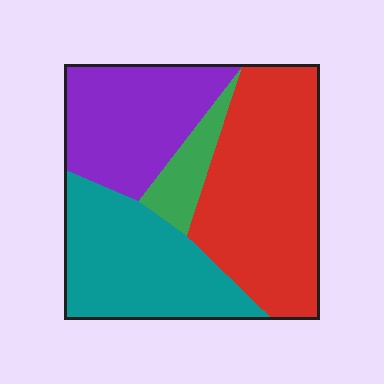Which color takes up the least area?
Green, at roughly 10%.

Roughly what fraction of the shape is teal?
Teal takes up about one quarter (1/4) of the shape.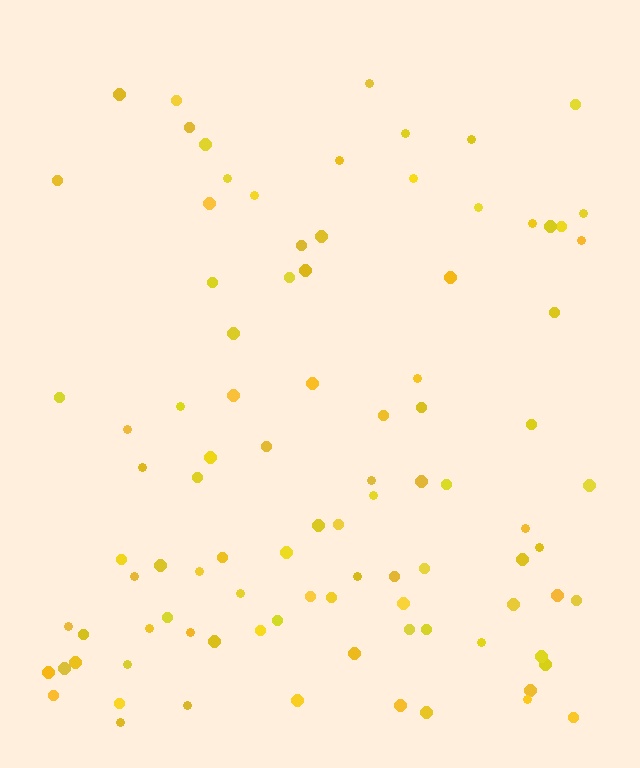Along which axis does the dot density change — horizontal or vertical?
Vertical.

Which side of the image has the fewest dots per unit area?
The top.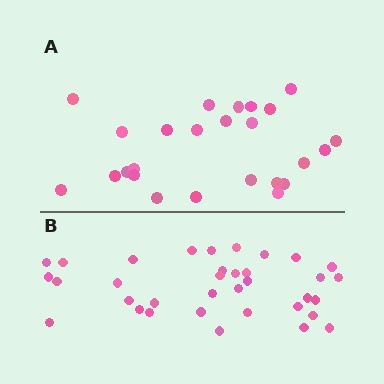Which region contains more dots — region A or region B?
Region B (the bottom region) has more dots.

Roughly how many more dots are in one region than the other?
Region B has roughly 10 or so more dots than region A.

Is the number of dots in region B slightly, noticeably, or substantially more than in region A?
Region B has noticeably more, but not dramatically so. The ratio is roughly 1.4 to 1.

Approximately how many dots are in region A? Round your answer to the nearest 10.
About 20 dots. (The exact count is 25, which rounds to 20.)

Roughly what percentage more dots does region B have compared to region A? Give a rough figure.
About 40% more.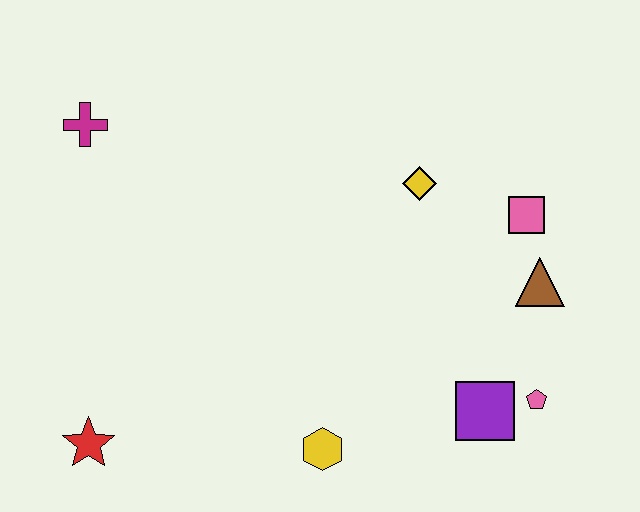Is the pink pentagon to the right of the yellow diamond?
Yes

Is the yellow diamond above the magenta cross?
No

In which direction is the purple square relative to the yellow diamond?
The purple square is below the yellow diamond.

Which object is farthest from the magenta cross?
The pink pentagon is farthest from the magenta cross.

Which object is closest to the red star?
The yellow hexagon is closest to the red star.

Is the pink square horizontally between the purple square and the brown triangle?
Yes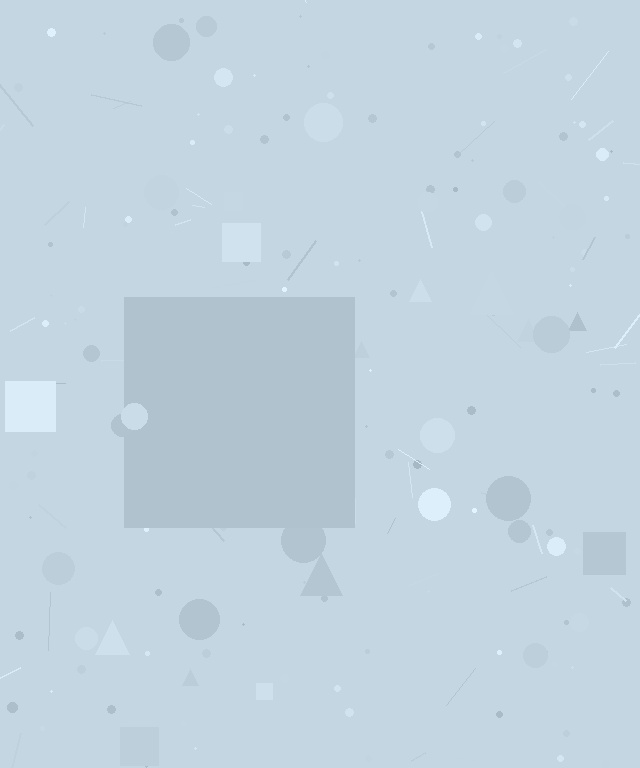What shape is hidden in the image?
A square is hidden in the image.